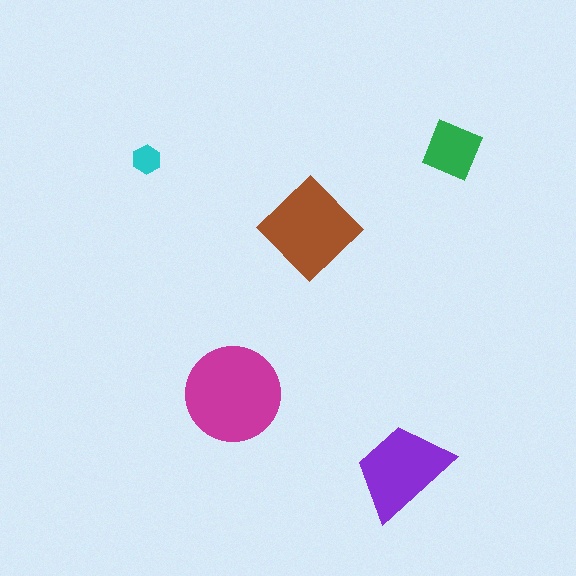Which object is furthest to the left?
The cyan hexagon is leftmost.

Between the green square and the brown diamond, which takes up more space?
The brown diamond.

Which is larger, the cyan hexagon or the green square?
The green square.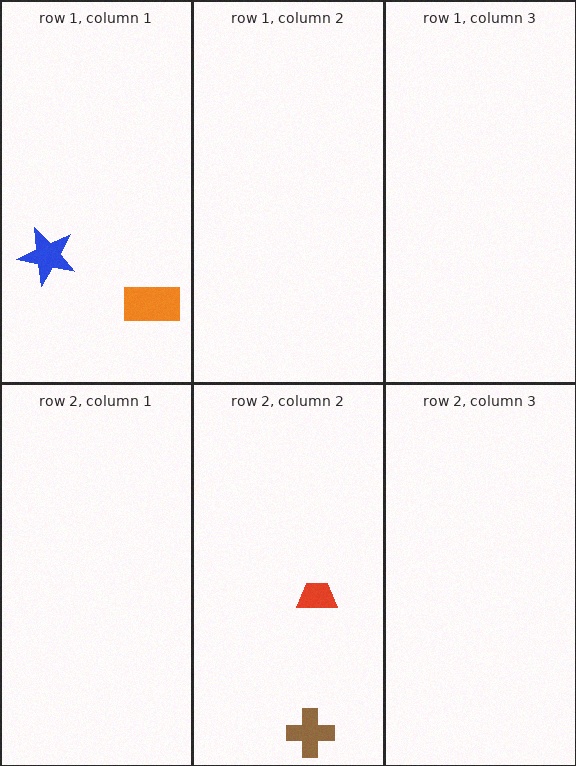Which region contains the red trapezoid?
The row 2, column 2 region.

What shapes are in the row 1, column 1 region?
The blue star, the orange rectangle.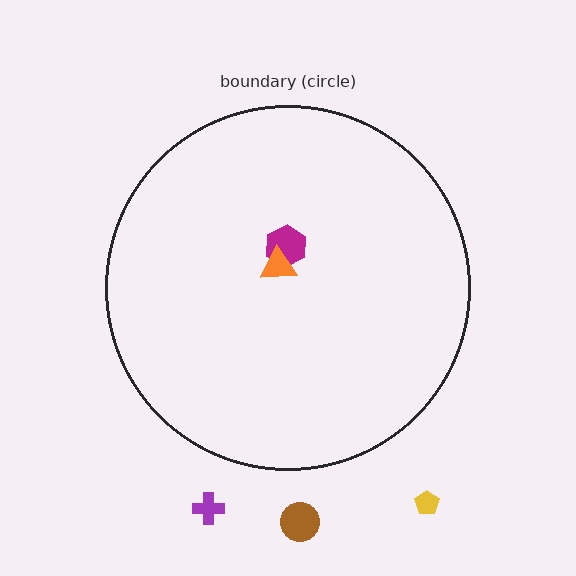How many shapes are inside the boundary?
2 inside, 3 outside.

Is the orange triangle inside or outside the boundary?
Inside.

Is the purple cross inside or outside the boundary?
Outside.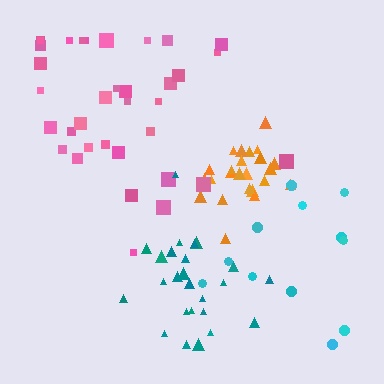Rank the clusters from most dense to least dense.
orange, teal, pink, cyan.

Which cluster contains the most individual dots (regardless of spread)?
Pink (35).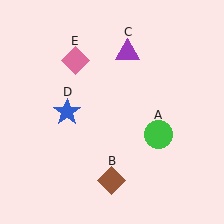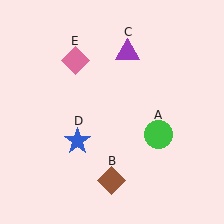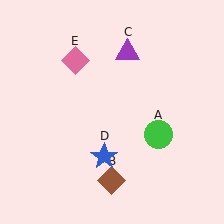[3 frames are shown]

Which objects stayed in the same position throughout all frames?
Green circle (object A) and brown diamond (object B) and purple triangle (object C) and pink diamond (object E) remained stationary.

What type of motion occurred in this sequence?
The blue star (object D) rotated counterclockwise around the center of the scene.